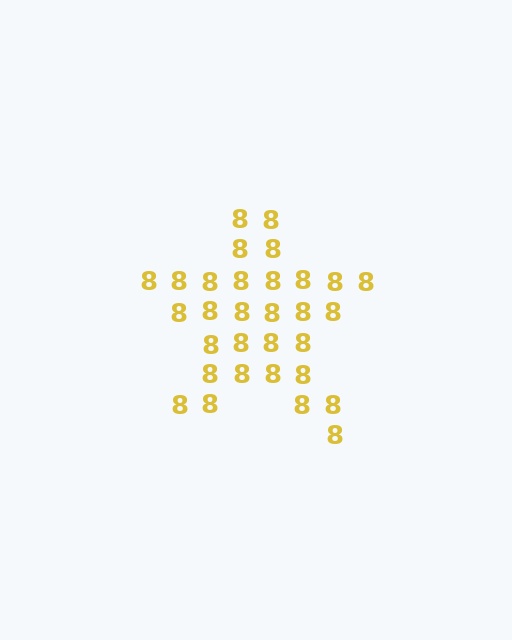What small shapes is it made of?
It is made of small digit 8's.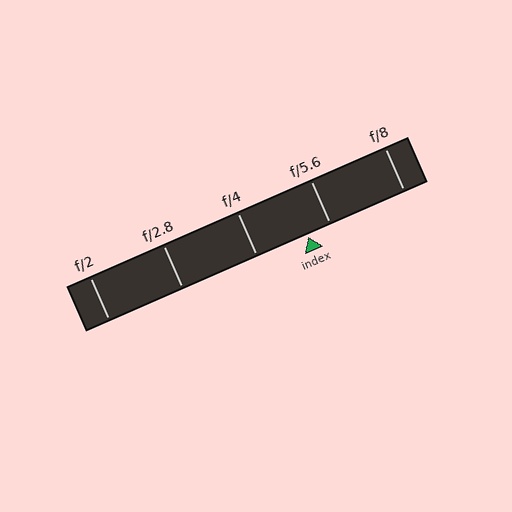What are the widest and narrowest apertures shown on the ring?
The widest aperture shown is f/2 and the narrowest is f/8.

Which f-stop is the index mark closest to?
The index mark is closest to f/5.6.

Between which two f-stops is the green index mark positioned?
The index mark is between f/4 and f/5.6.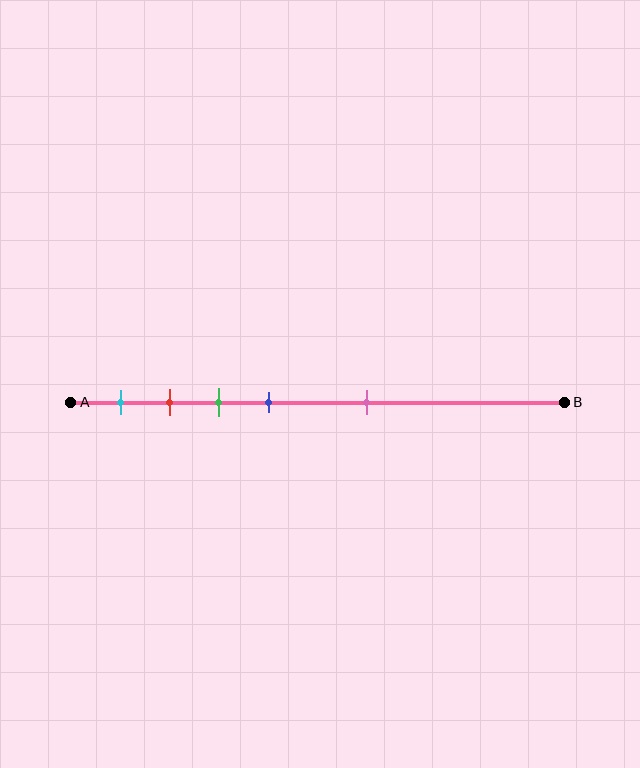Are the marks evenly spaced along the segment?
No, the marks are not evenly spaced.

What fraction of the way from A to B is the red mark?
The red mark is approximately 20% (0.2) of the way from A to B.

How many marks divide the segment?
There are 5 marks dividing the segment.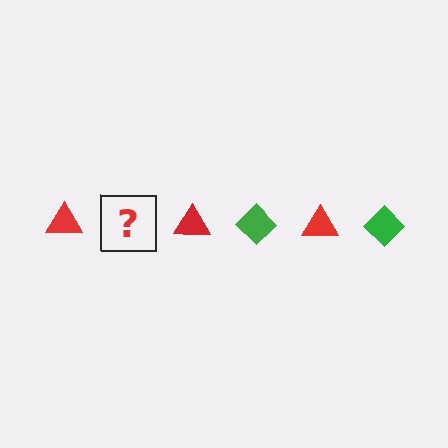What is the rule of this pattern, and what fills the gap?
The rule is that the pattern alternates between red triangle and green diamond. The gap should be filled with a green diamond.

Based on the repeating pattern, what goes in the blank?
The blank should be a green diamond.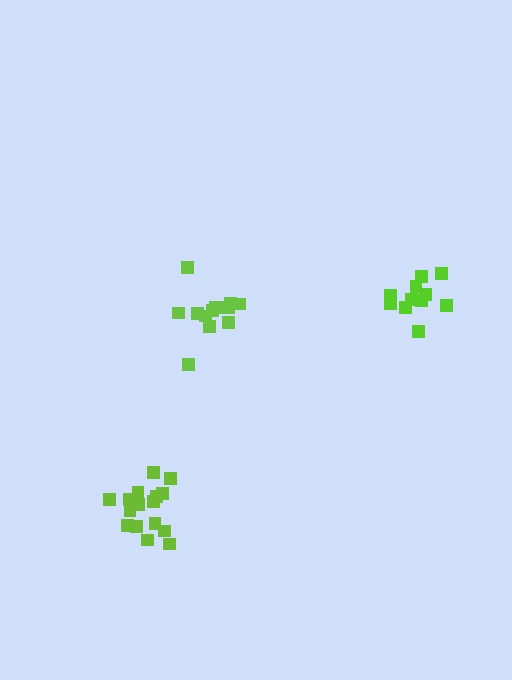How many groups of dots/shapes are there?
There are 3 groups.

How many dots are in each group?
Group 1: 12 dots, Group 2: 11 dots, Group 3: 16 dots (39 total).